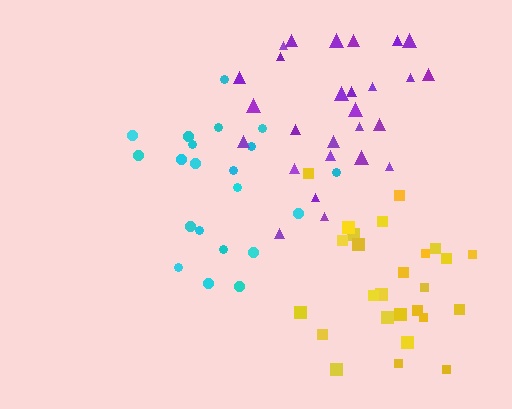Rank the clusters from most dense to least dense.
yellow, purple, cyan.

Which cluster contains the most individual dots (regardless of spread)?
Purple (27).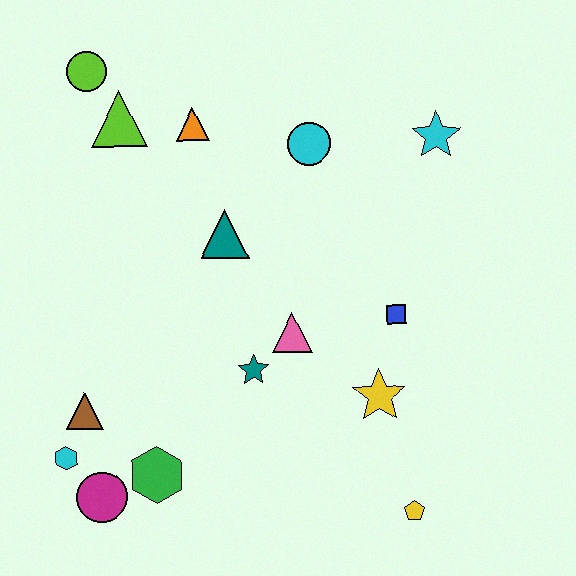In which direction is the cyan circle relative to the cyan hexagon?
The cyan circle is above the cyan hexagon.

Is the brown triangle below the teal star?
Yes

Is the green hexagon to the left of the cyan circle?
Yes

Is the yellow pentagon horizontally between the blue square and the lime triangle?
No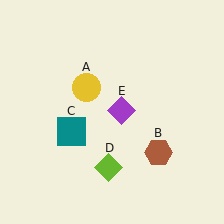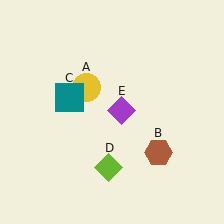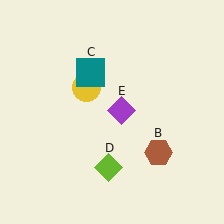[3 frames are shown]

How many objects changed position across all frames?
1 object changed position: teal square (object C).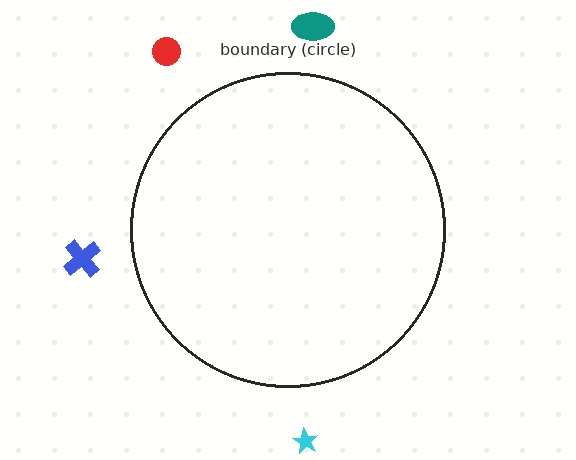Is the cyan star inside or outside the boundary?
Outside.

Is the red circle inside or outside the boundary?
Outside.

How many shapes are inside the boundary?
0 inside, 4 outside.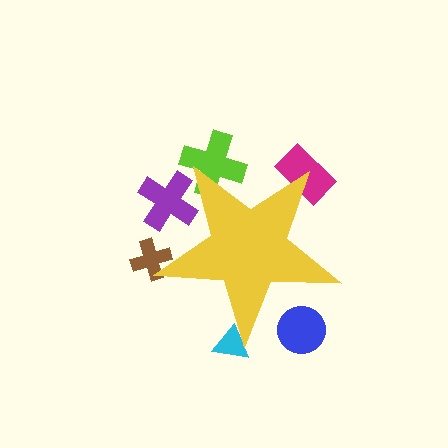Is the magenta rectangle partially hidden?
Yes, the magenta rectangle is partially hidden behind the yellow star.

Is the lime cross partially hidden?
Yes, the lime cross is partially hidden behind the yellow star.